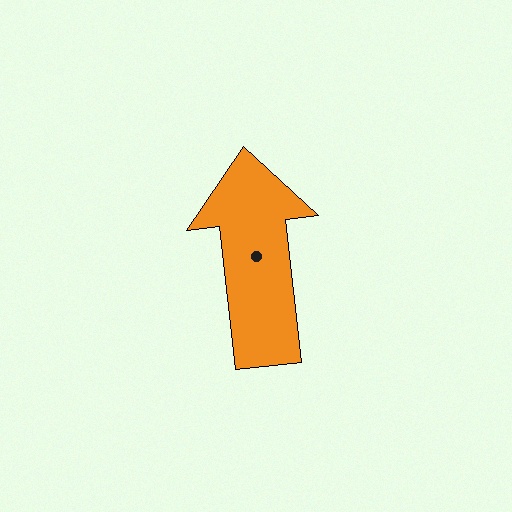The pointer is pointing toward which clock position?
Roughly 12 o'clock.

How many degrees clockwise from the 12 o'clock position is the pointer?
Approximately 354 degrees.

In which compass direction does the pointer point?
North.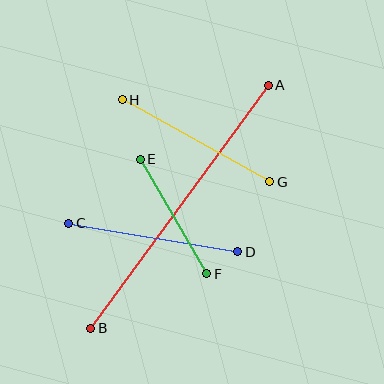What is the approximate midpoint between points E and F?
The midpoint is at approximately (173, 216) pixels.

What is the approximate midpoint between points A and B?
The midpoint is at approximately (179, 207) pixels.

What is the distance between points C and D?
The distance is approximately 172 pixels.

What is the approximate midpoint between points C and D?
The midpoint is at approximately (153, 237) pixels.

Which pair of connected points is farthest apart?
Points A and B are farthest apart.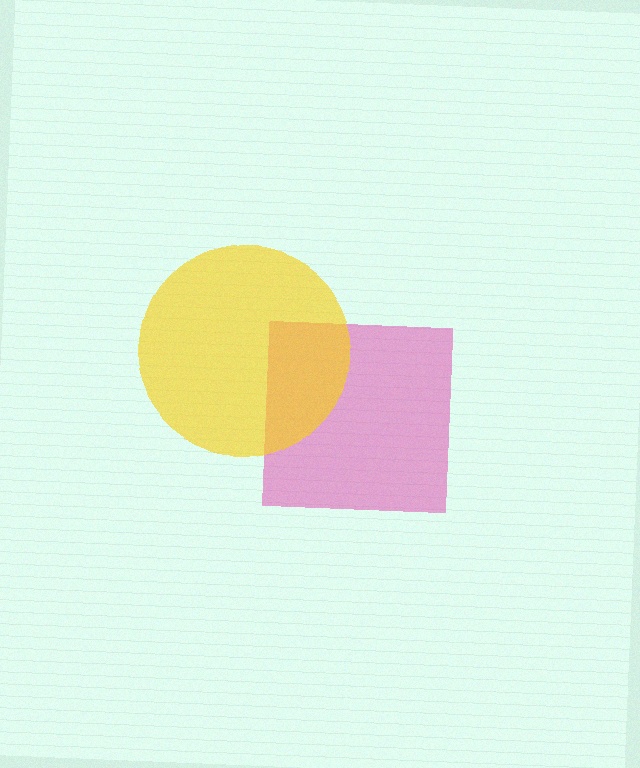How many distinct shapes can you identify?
There are 2 distinct shapes: a pink square, a yellow circle.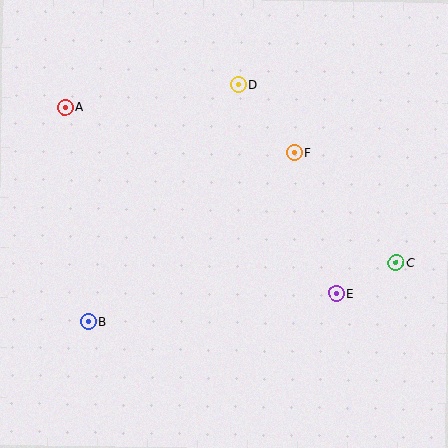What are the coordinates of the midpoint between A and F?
The midpoint between A and F is at (179, 130).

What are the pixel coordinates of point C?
Point C is at (396, 263).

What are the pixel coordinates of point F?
Point F is at (294, 153).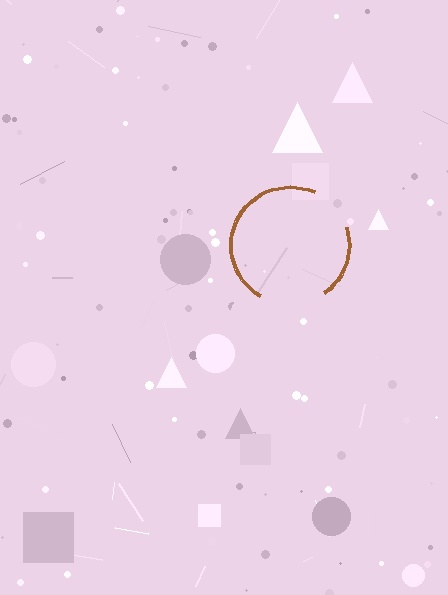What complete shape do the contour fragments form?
The contour fragments form a circle.